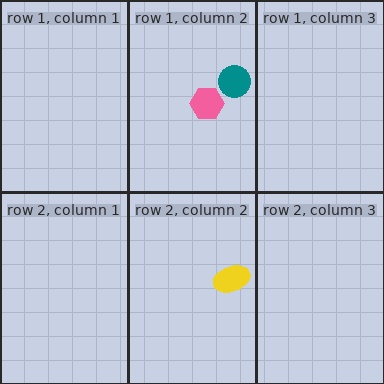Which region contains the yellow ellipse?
The row 2, column 2 region.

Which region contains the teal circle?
The row 1, column 2 region.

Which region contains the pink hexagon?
The row 1, column 2 region.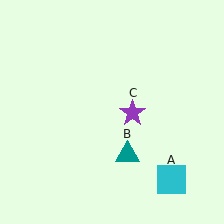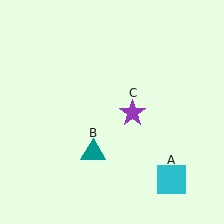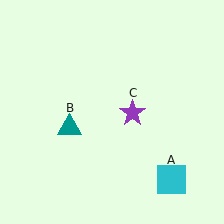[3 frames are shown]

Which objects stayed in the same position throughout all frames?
Cyan square (object A) and purple star (object C) remained stationary.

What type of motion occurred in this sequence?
The teal triangle (object B) rotated clockwise around the center of the scene.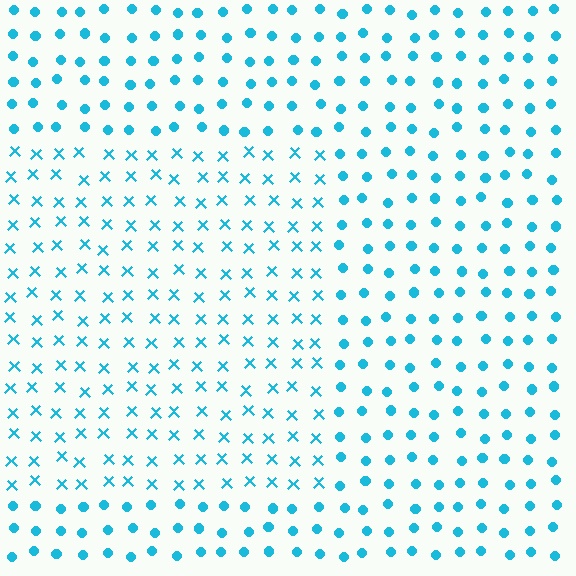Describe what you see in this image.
The image is filled with small cyan elements arranged in a uniform grid. A rectangle-shaped region contains X marks, while the surrounding area contains circles. The boundary is defined purely by the change in element shape.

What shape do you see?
I see a rectangle.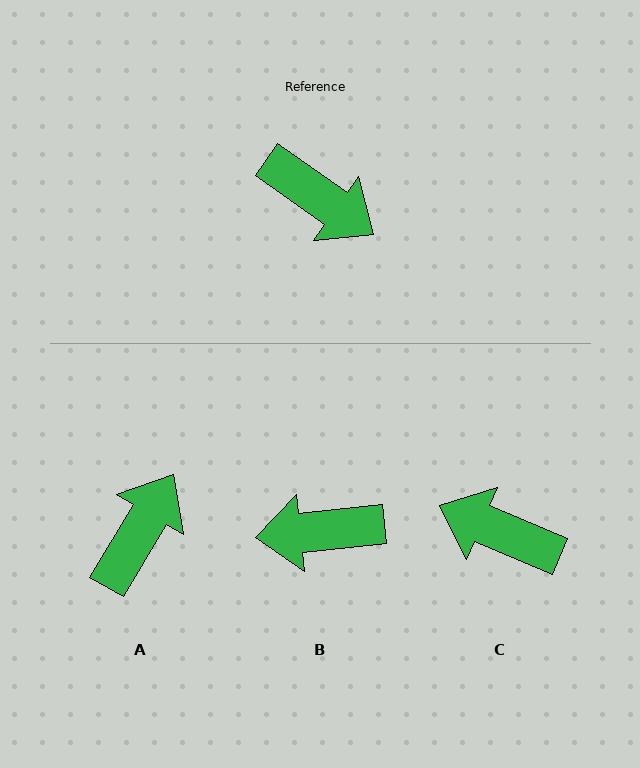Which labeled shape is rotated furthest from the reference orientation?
C, about 168 degrees away.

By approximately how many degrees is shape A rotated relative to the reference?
Approximately 94 degrees counter-clockwise.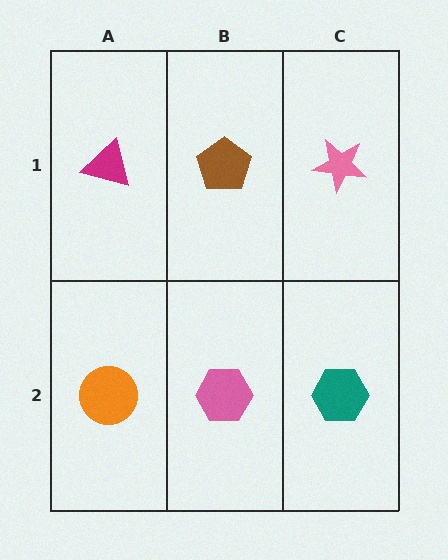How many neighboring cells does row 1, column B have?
3.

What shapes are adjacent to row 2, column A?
A magenta triangle (row 1, column A), a pink hexagon (row 2, column B).